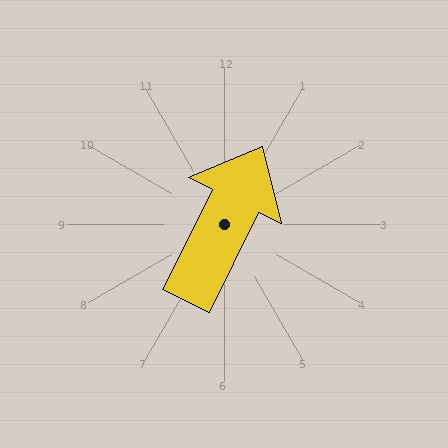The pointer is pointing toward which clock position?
Roughly 1 o'clock.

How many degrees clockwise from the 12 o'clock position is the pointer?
Approximately 26 degrees.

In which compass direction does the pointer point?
Northeast.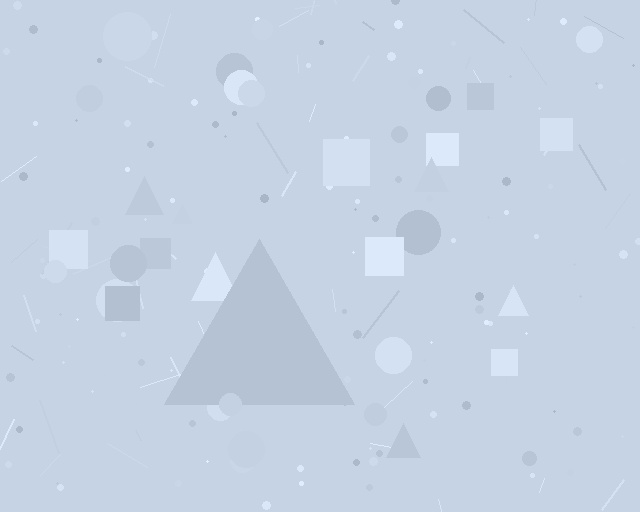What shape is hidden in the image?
A triangle is hidden in the image.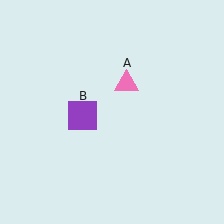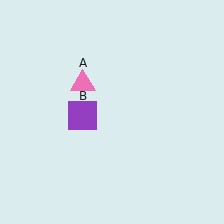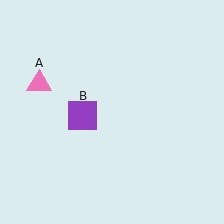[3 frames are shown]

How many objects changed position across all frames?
1 object changed position: pink triangle (object A).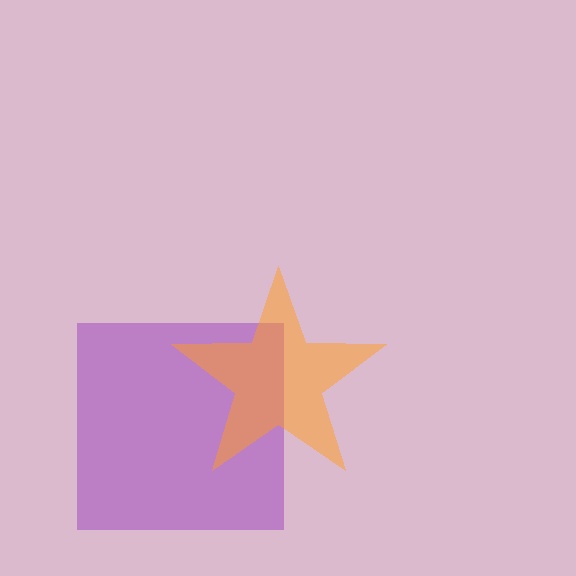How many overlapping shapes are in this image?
There are 2 overlapping shapes in the image.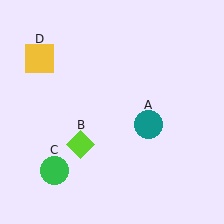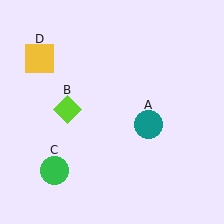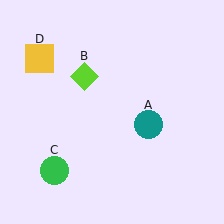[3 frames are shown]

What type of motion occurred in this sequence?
The lime diamond (object B) rotated clockwise around the center of the scene.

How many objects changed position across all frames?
1 object changed position: lime diamond (object B).